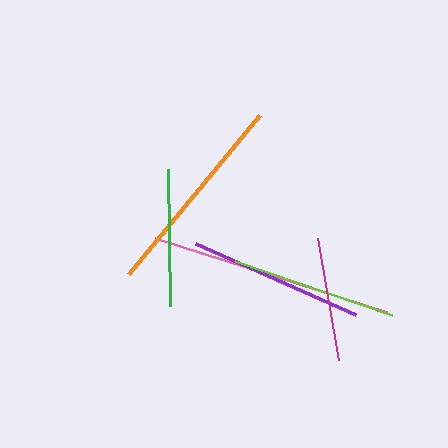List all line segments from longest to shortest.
From longest to shortest: pink, orange, purple, lime, green, magenta.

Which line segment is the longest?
The pink line is the longest at approximately 243 pixels.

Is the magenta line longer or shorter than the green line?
The green line is longer than the magenta line.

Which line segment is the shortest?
The magenta line is the shortest at approximately 123 pixels.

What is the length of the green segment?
The green segment is approximately 138 pixels long.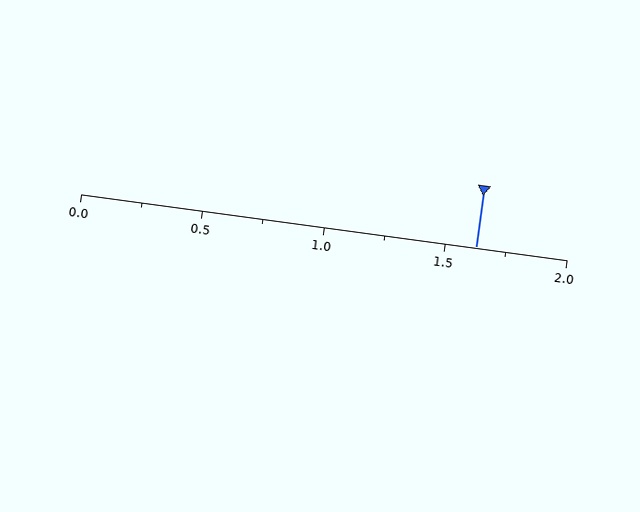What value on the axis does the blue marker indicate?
The marker indicates approximately 1.62.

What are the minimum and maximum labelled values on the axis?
The axis runs from 0.0 to 2.0.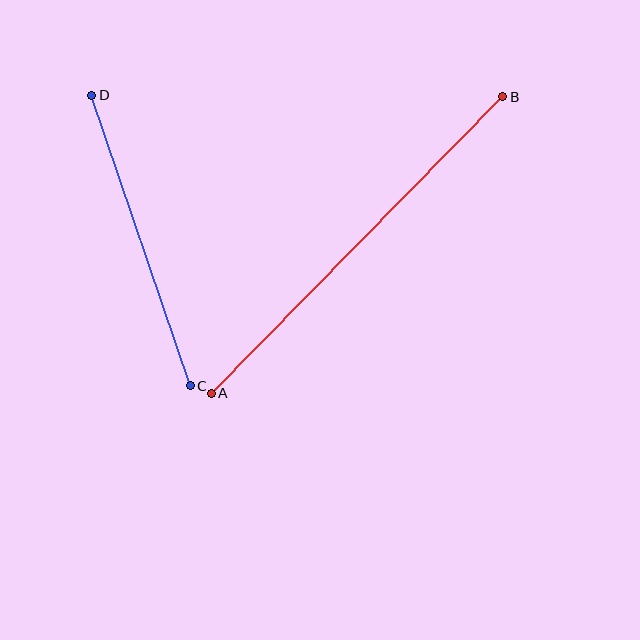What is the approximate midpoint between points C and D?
The midpoint is at approximately (141, 240) pixels.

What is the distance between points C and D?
The distance is approximately 307 pixels.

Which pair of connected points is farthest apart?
Points A and B are farthest apart.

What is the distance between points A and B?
The distance is approximately 416 pixels.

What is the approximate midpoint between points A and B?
The midpoint is at approximately (357, 245) pixels.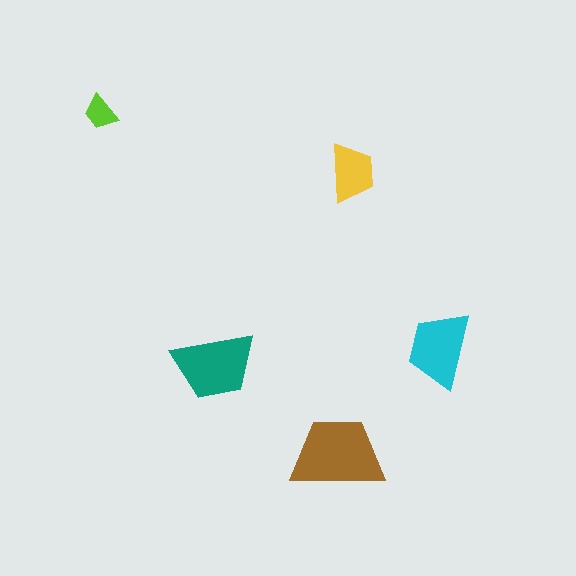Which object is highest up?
The lime trapezoid is topmost.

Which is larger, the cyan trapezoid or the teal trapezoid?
The teal one.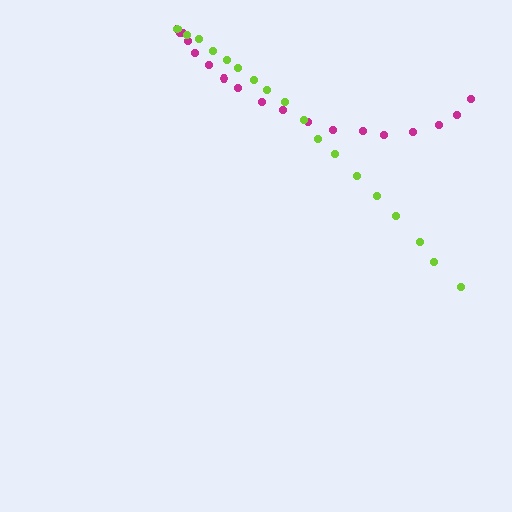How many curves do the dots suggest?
There are 2 distinct paths.